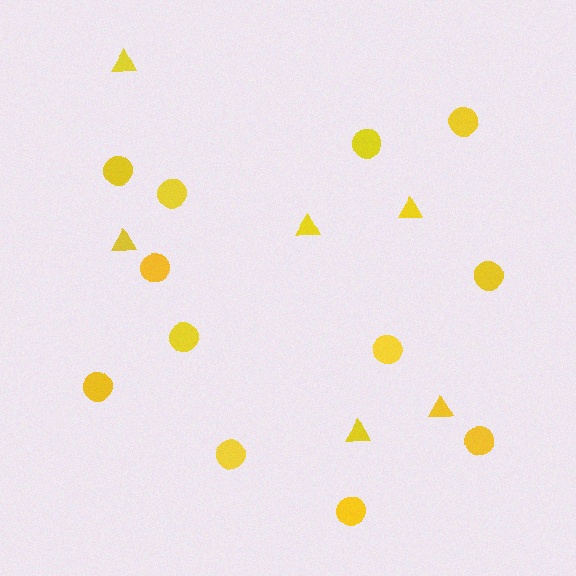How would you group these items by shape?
There are 2 groups: one group of triangles (6) and one group of circles (12).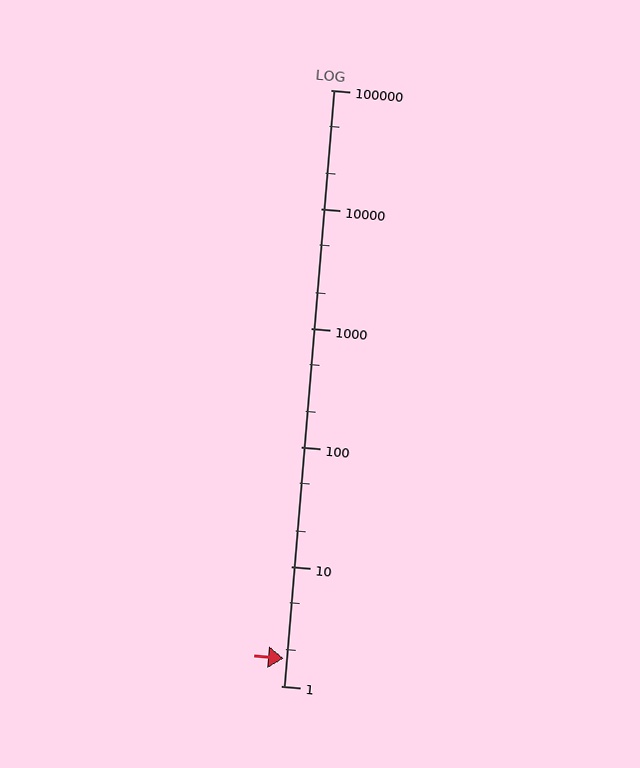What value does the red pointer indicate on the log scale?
The pointer indicates approximately 1.7.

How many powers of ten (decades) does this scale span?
The scale spans 5 decades, from 1 to 100000.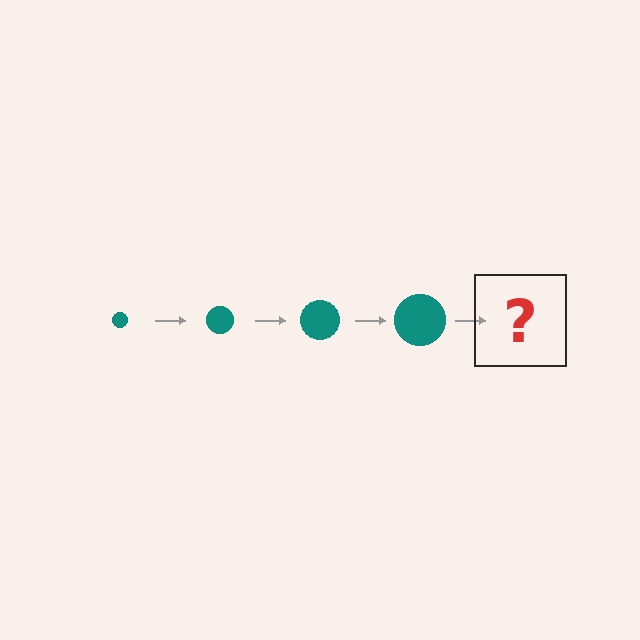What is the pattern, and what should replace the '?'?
The pattern is that the circle gets progressively larger each step. The '?' should be a teal circle, larger than the previous one.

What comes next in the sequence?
The next element should be a teal circle, larger than the previous one.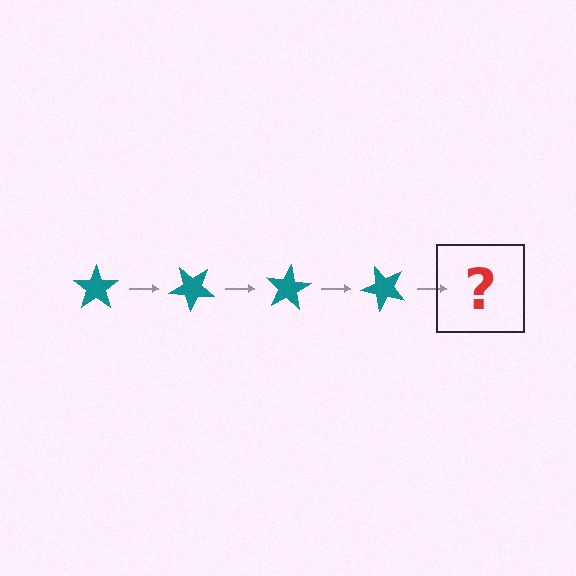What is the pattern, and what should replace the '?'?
The pattern is that the star rotates 40 degrees each step. The '?' should be a teal star rotated 160 degrees.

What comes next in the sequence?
The next element should be a teal star rotated 160 degrees.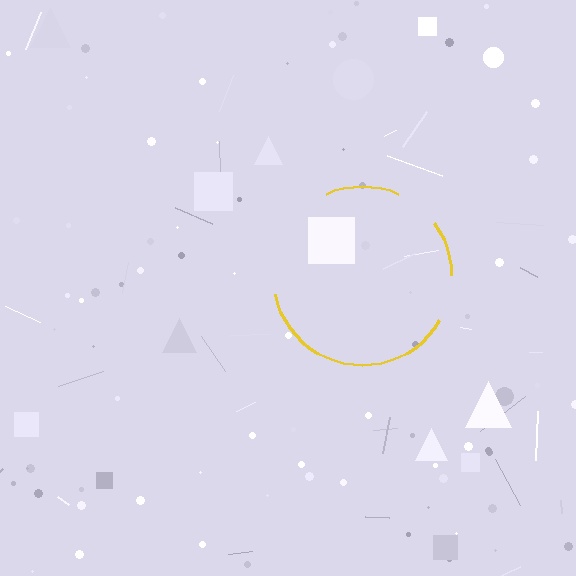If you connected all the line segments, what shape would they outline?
They would outline a circle.